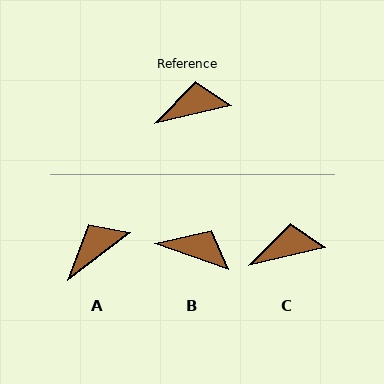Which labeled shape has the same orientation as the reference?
C.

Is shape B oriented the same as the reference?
No, it is off by about 32 degrees.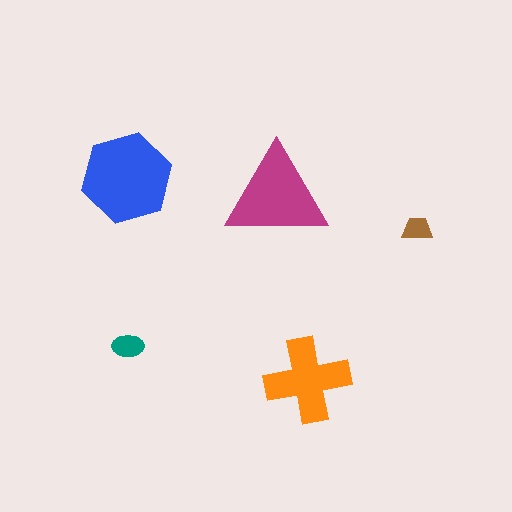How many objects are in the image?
There are 5 objects in the image.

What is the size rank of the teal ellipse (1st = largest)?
4th.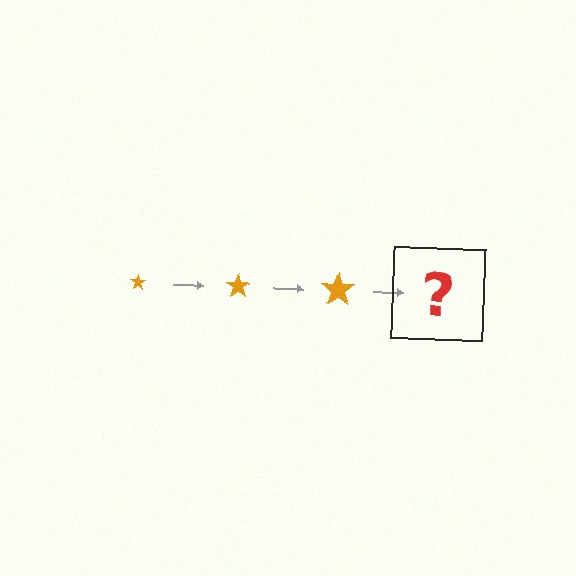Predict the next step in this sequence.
The next step is an orange star, larger than the previous one.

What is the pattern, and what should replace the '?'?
The pattern is that the star gets progressively larger each step. The '?' should be an orange star, larger than the previous one.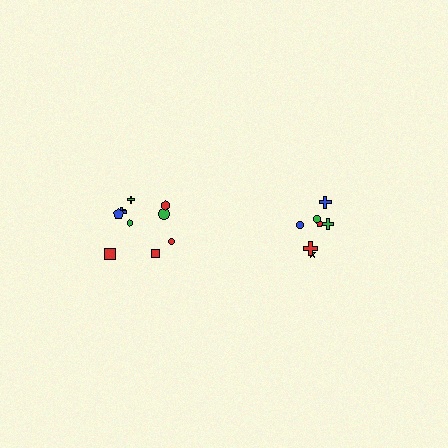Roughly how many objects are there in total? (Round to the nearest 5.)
Roughly 15 objects in total.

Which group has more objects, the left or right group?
The left group.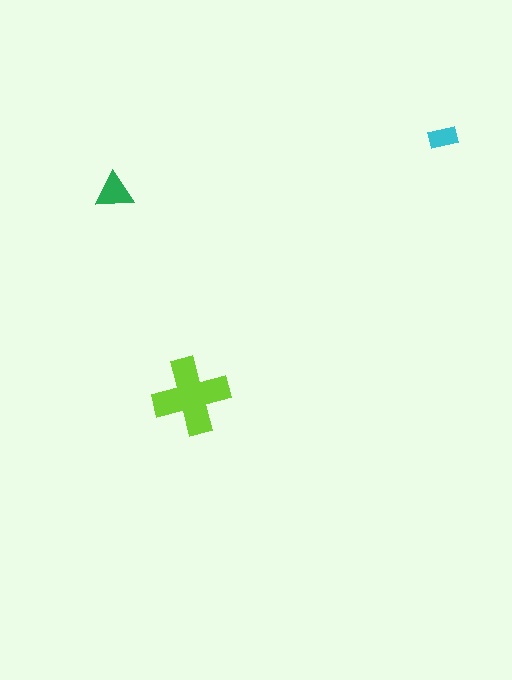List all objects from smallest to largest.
The cyan rectangle, the green triangle, the lime cross.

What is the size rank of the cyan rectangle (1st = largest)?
3rd.